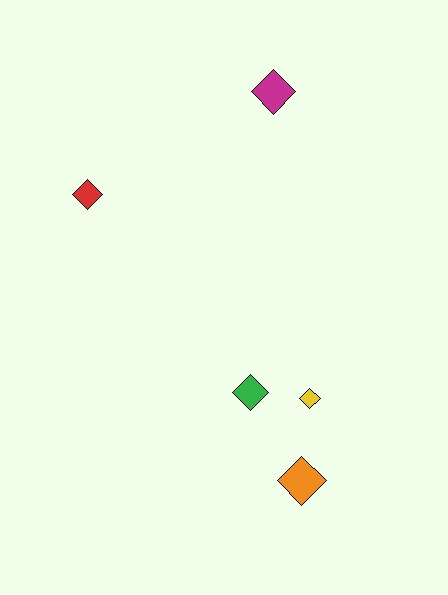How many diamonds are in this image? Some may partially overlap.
There are 5 diamonds.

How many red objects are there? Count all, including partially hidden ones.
There is 1 red object.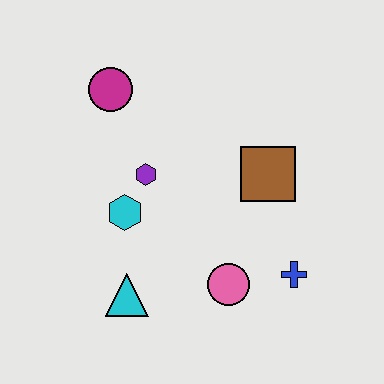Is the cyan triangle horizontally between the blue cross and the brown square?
No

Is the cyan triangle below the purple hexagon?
Yes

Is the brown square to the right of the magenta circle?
Yes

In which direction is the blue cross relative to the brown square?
The blue cross is below the brown square.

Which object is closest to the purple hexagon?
The cyan hexagon is closest to the purple hexagon.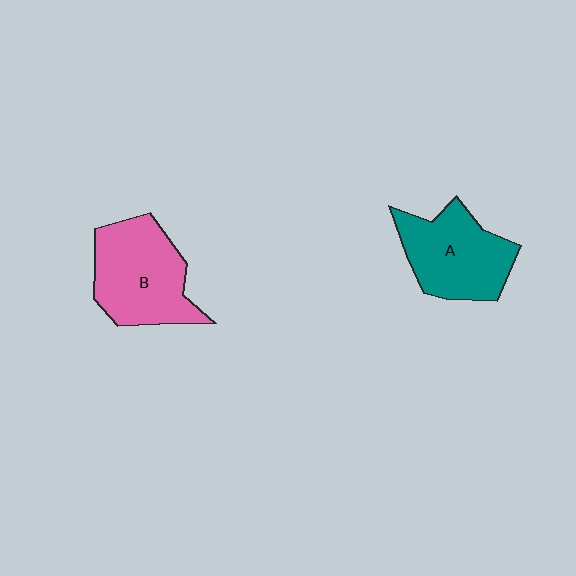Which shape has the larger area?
Shape B (pink).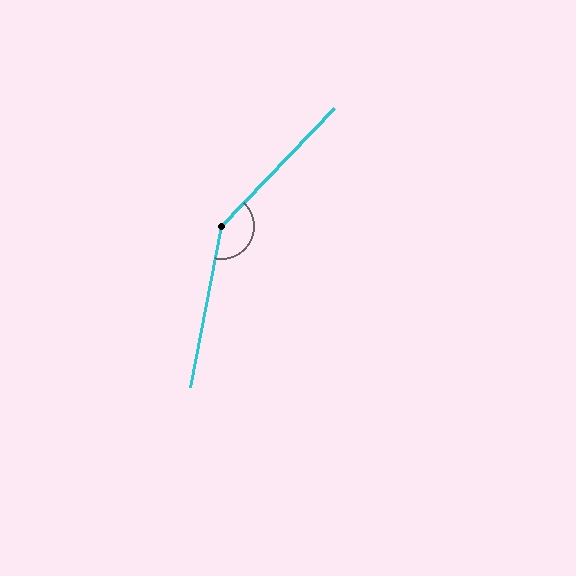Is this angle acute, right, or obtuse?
It is obtuse.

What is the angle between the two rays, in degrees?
Approximately 147 degrees.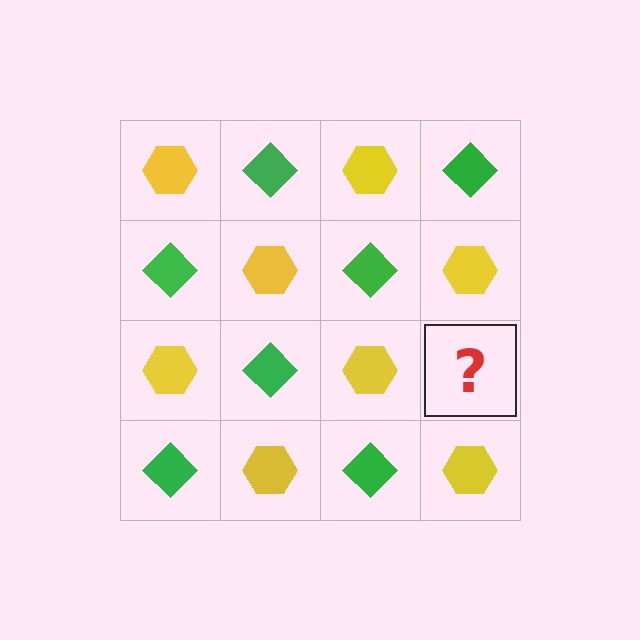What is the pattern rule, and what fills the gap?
The rule is that it alternates yellow hexagon and green diamond in a checkerboard pattern. The gap should be filled with a green diamond.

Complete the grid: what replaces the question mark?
The question mark should be replaced with a green diamond.